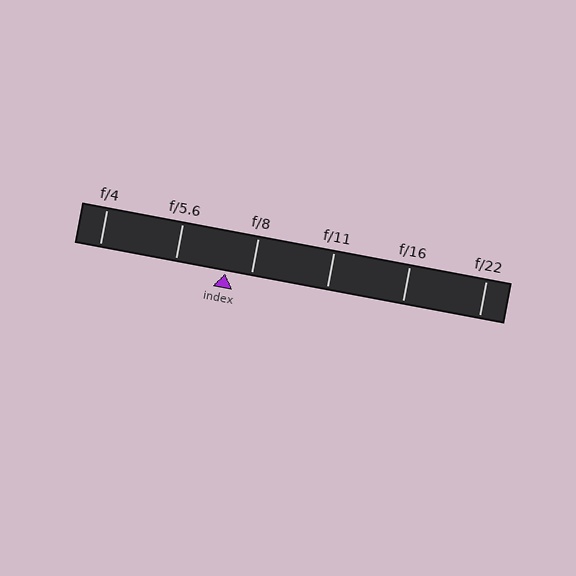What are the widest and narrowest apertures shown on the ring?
The widest aperture shown is f/4 and the narrowest is f/22.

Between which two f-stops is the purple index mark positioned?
The index mark is between f/5.6 and f/8.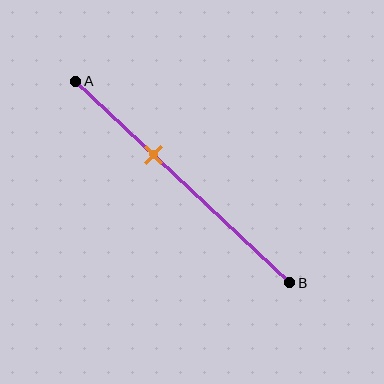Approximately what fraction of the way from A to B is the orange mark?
The orange mark is approximately 35% of the way from A to B.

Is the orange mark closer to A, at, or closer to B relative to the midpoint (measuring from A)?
The orange mark is closer to point A than the midpoint of segment AB.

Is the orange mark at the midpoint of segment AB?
No, the mark is at about 35% from A, not at the 50% midpoint.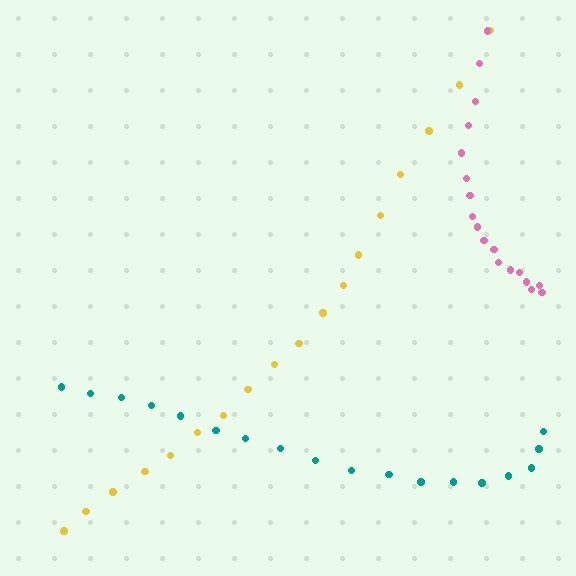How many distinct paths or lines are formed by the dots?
There are 3 distinct paths.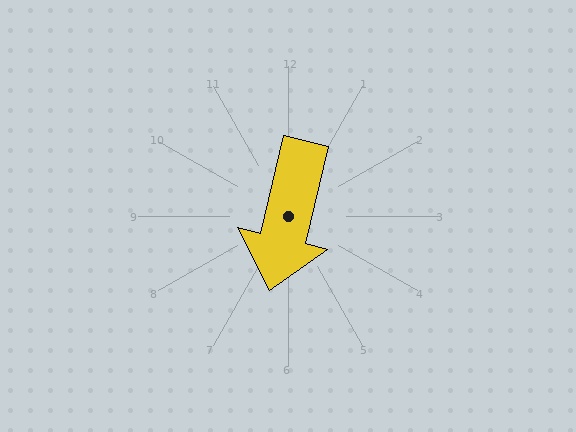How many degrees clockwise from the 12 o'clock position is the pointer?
Approximately 194 degrees.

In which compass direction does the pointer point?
South.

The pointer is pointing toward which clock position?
Roughly 6 o'clock.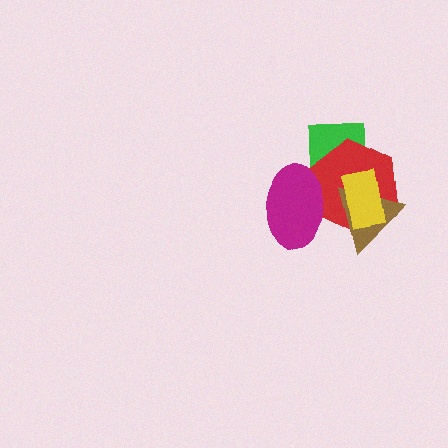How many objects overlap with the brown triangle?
3 objects overlap with the brown triangle.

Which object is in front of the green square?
The red hexagon is in front of the green square.